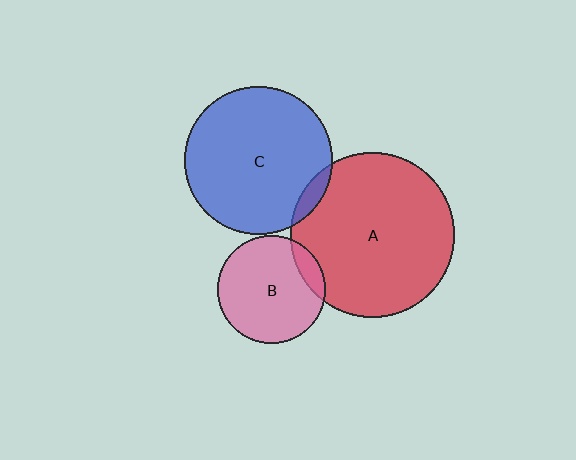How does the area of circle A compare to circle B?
Approximately 2.3 times.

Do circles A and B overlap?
Yes.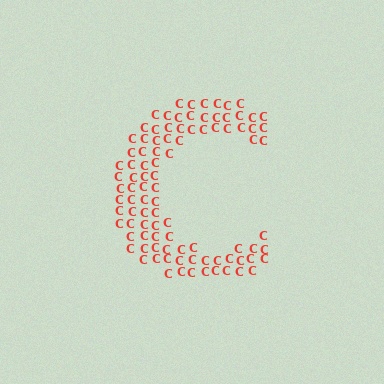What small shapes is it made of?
It is made of small letter C's.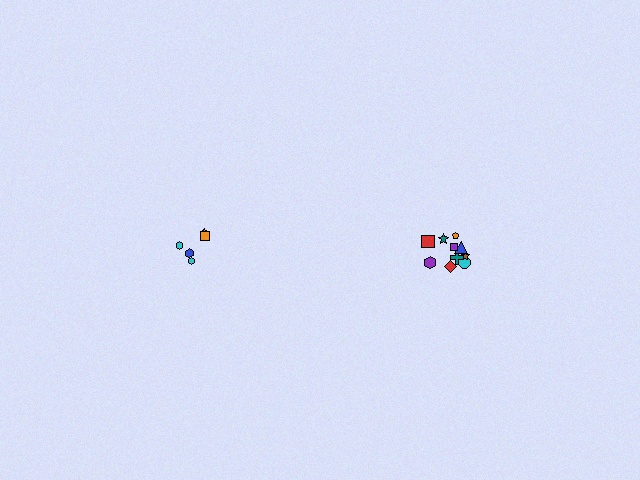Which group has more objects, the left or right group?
The right group.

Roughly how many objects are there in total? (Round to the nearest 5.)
Roughly 15 objects in total.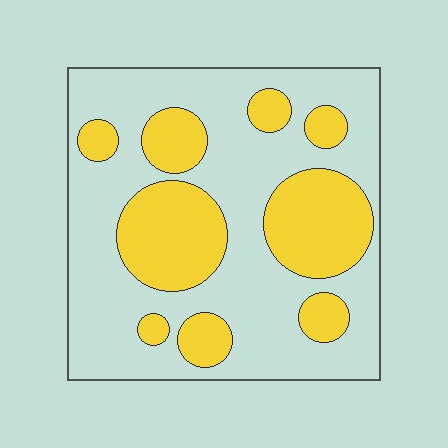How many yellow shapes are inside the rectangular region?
9.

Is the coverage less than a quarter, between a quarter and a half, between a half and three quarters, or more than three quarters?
Between a quarter and a half.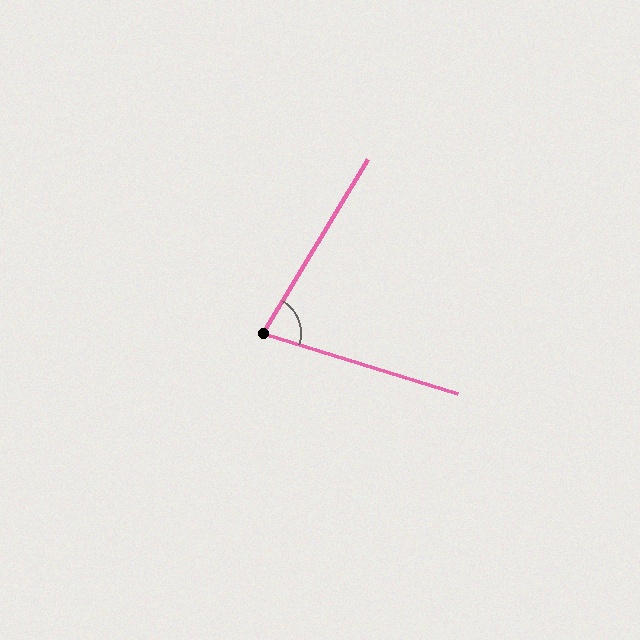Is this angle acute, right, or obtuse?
It is acute.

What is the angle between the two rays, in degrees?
Approximately 76 degrees.